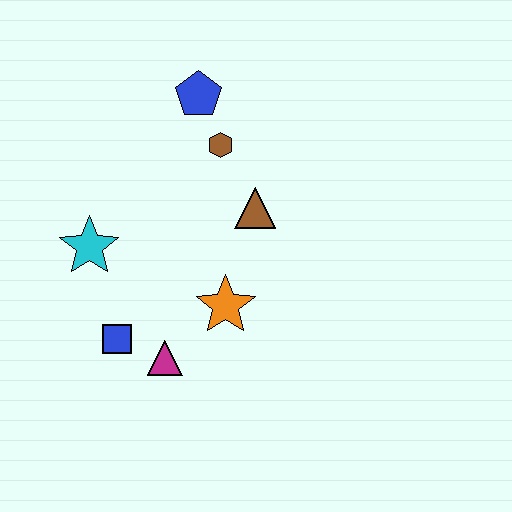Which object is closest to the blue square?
The magenta triangle is closest to the blue square.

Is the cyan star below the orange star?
No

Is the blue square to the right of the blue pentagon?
No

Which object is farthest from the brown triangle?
The blue square is farthest from the brown triangle.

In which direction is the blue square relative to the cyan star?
The blue square is below the cyan star.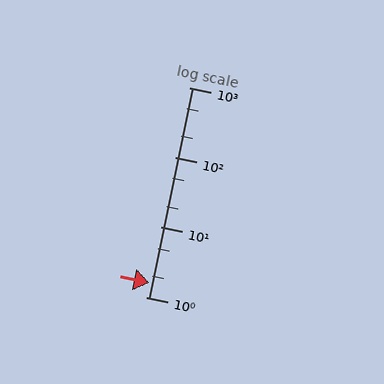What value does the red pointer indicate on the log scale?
The pointer indicates approximately 1.6.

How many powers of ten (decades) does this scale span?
The scale spans 3 decades, from 1 to 1000.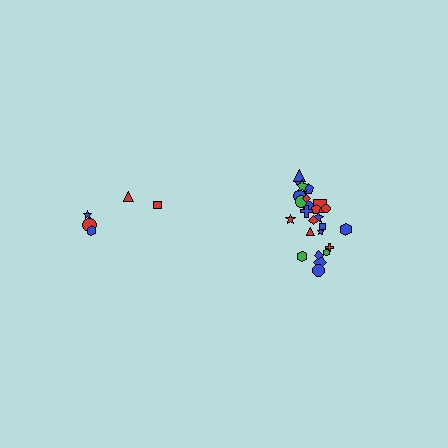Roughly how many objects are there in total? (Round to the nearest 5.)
Roughly 30 objects in total.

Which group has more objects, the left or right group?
The right group.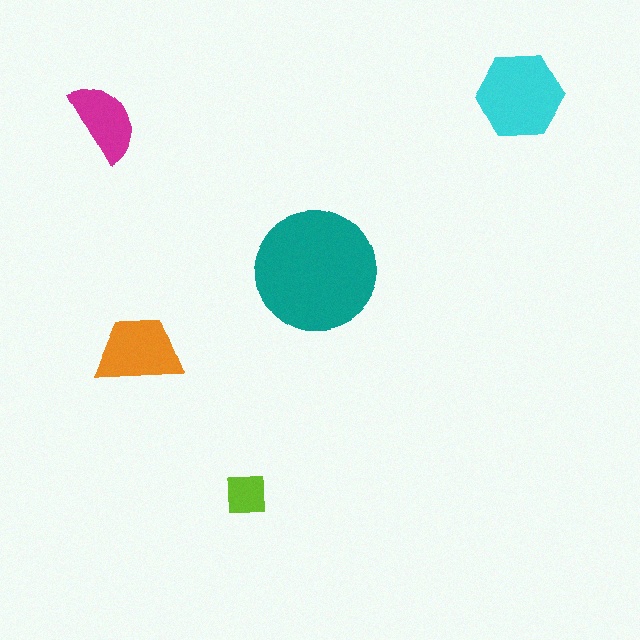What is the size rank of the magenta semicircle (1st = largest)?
4th.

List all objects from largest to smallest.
The teal circle, the cyan hexagon, the orange trapezoid, the magenta semicircle, the lime square.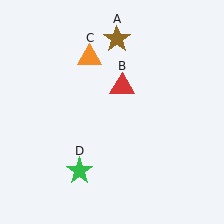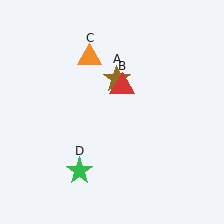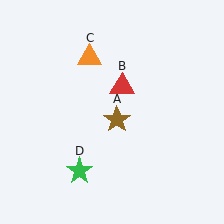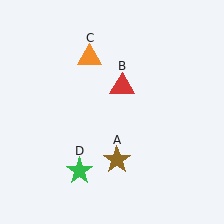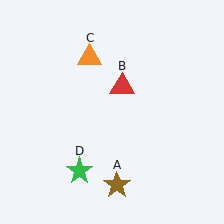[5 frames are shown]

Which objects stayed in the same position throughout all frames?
Red triangle (object B) and orange triangle (object C) and green star (object D) remained stationary.